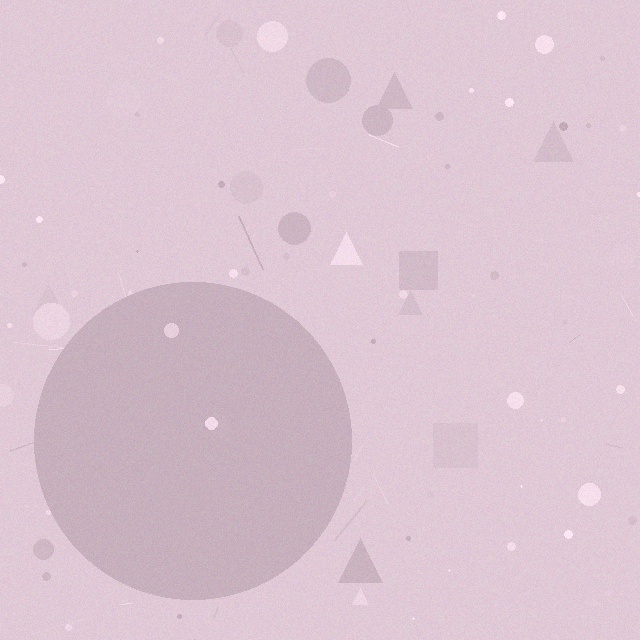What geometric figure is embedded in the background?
A circle is embedded in the background.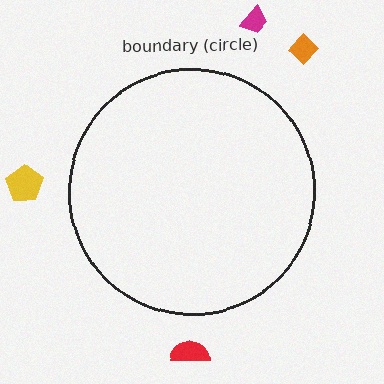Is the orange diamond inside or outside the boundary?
Outside.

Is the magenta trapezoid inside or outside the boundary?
Outside.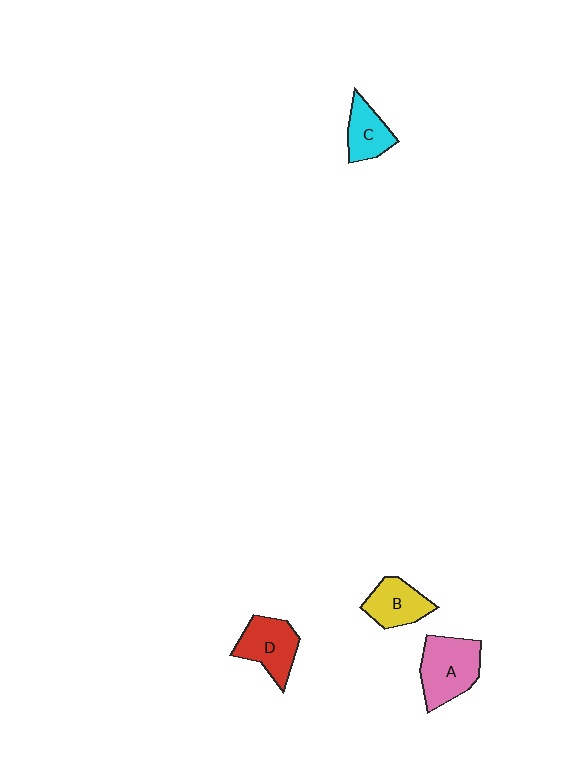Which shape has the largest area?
Shape A (pink).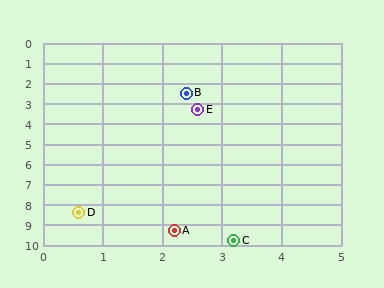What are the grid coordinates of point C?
Point C is at approximately (3.2, 9.8).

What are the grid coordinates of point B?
Point B is at approximately (2.4, 2.5).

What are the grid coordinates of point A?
Point A is at approximately (2.2, 9.3).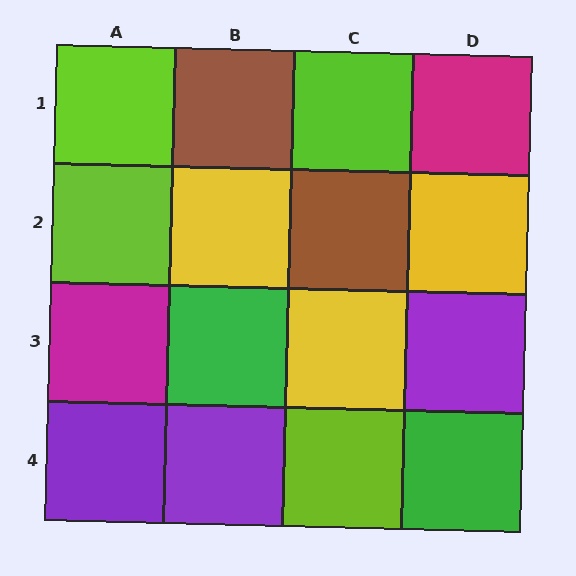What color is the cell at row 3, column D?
Purple.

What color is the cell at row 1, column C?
Lime.